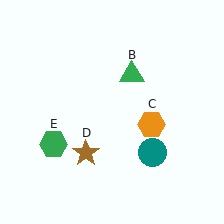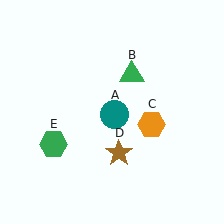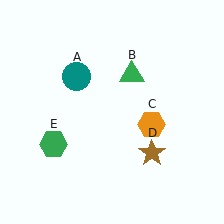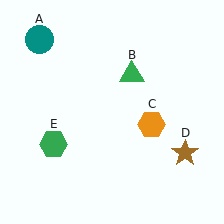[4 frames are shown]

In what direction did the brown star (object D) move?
The brown star (object D) moved right.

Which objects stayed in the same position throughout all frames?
Green triangle (object B) and orange hexagon (object C) and green hexagon (object E) remained stationary.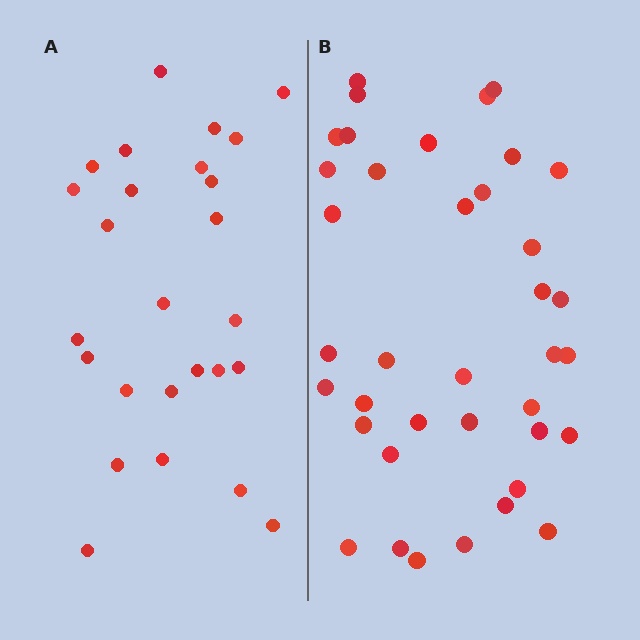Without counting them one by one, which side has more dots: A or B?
Region B (the right region) has more dots.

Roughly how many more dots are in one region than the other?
Region B has roughly 12 or so more dots than region A.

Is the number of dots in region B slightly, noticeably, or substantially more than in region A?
Region B has substantially more. The ratio is roughly 1.5 to 1.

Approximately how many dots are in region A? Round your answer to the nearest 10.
About 30 dots. (The exact count is 26, which rounds to 30.)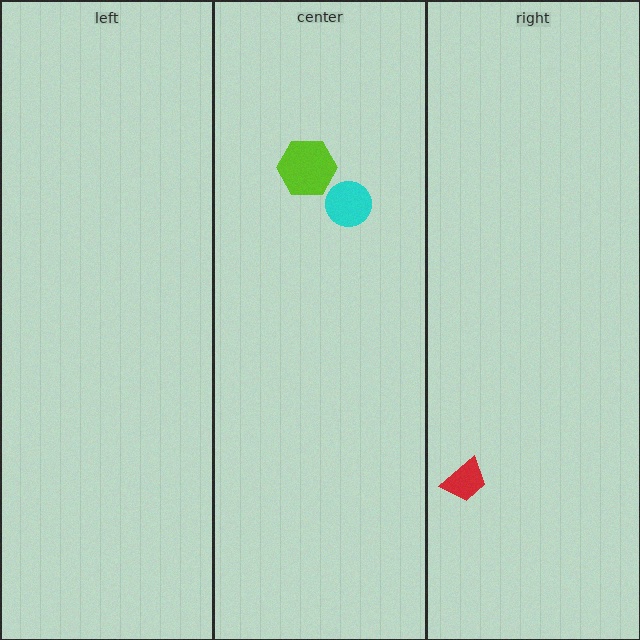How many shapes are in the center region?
2.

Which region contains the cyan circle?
The center region.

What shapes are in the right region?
The red trapezoid.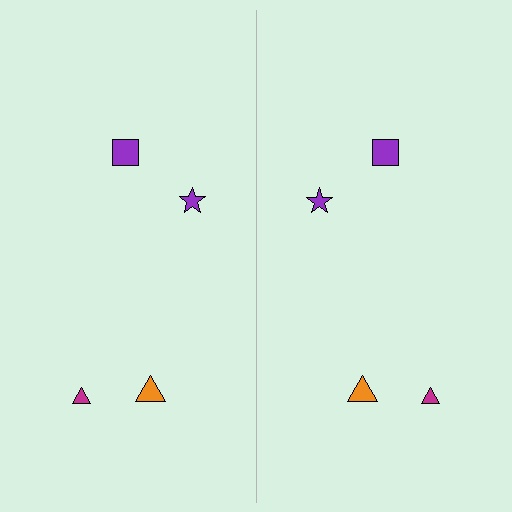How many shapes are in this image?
There are 8 shapes in this image.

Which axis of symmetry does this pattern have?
The pattern has a vertical axis of symmetry running through the center of the image.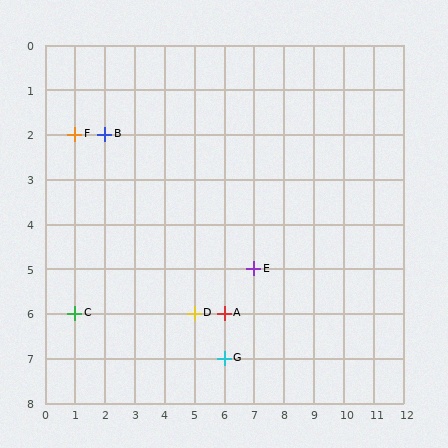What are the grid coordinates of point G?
Point G is at grid coordinates (6, 7).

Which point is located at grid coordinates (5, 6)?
Point D is at (5, 6).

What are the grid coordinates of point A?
Point A is at grid coordinates (6, 6).